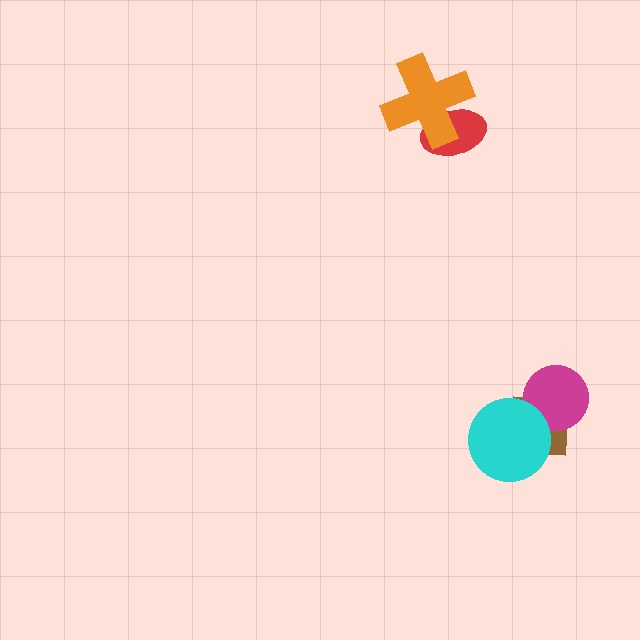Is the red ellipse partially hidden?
Yes, it is partially covered by another shape.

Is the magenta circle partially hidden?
Yes, it is partially covered by another shape.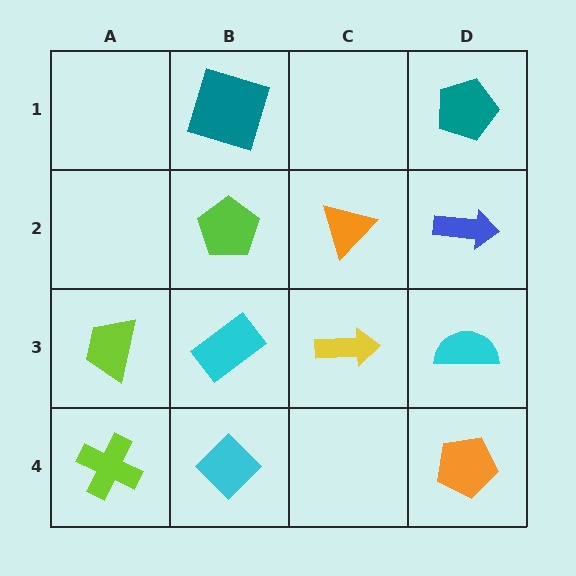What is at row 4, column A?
A lime cross.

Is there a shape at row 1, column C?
No, that cell is empty.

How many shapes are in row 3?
4 shapes.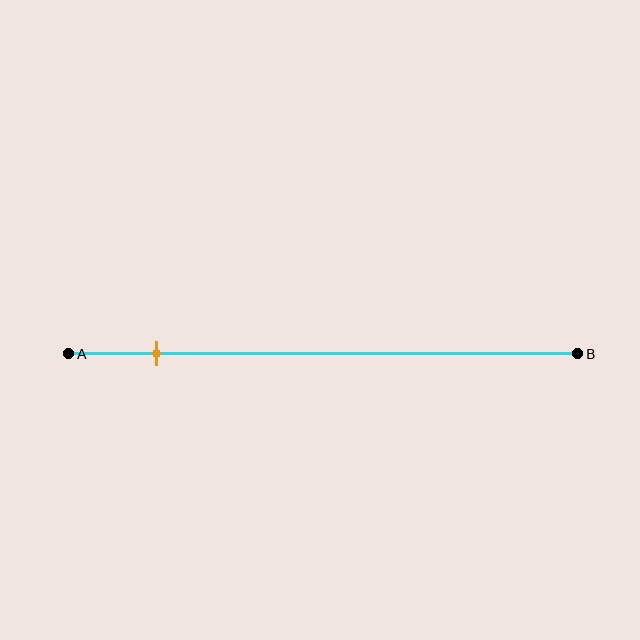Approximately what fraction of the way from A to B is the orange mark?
The orange mark is approximately 15% of the way from A to B.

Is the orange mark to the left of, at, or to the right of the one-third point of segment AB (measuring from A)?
The orange mark is to the left of the one-third point of segment AB.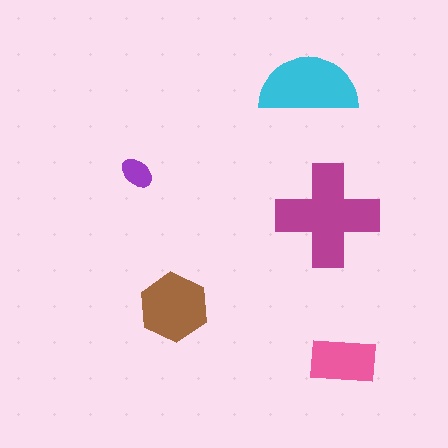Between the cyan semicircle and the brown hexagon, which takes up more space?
The cyan semicircle.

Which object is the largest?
The magenta cross.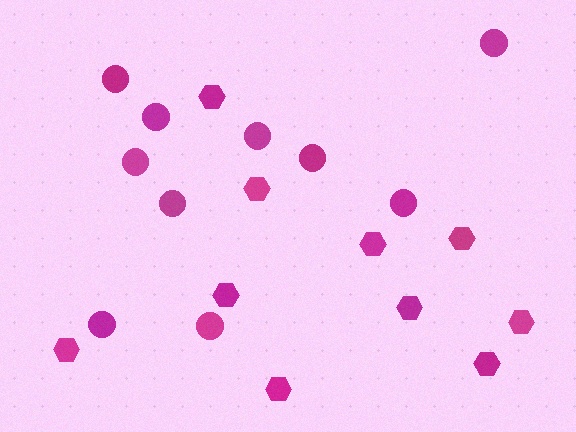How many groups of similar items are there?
There are 2 groups: one group of hexagons (10) and one group of circles (10).